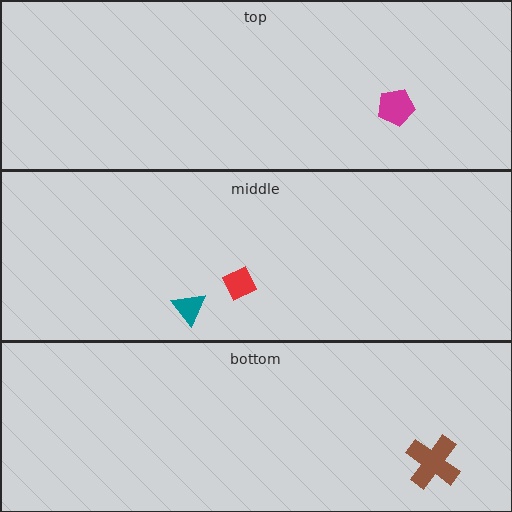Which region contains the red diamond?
The middle region.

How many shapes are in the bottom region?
1.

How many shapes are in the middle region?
2.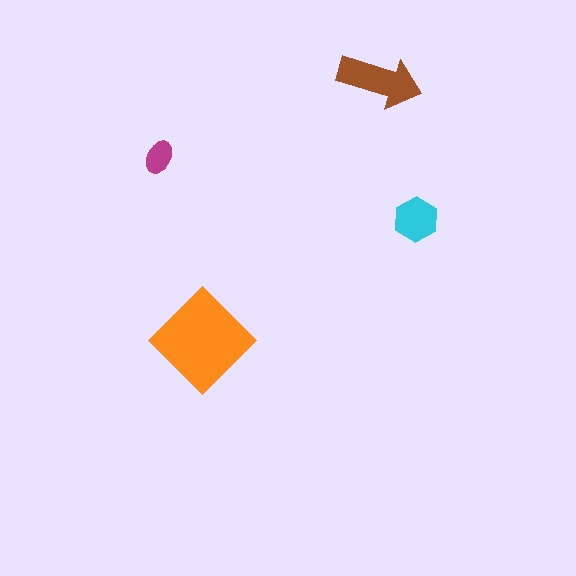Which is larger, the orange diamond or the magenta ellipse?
The orange diamond.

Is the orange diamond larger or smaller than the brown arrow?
Larger.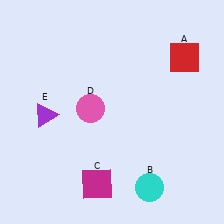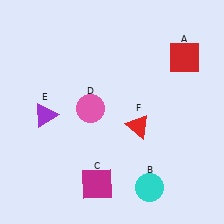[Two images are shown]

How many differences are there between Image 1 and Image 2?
There is 1 difference between the two images.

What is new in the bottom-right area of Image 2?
A red triangle (F) was added in the bottom-right area of Image 2.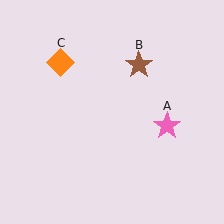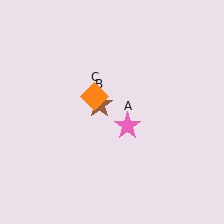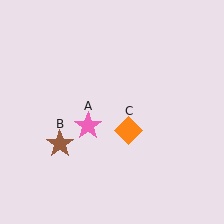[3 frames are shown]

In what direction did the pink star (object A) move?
The pink star (object A) moved left.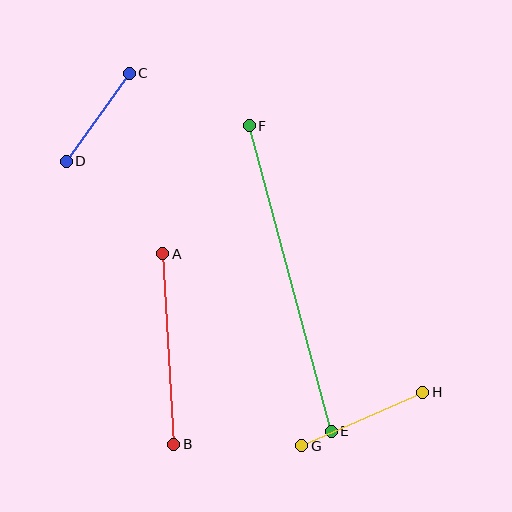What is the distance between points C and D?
The distance is approximately 108 pixels.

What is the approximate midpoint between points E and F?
The midpoint is at approximately (290, 279) pixels.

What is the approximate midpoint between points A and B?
The midpoint is at approximately (168, 349) pixels.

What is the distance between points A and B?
The distance is approximately 191 pixels.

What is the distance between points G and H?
The distance is approximately 132 pixels.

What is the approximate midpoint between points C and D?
The midpoint is at approximately (98, 117) pixels.